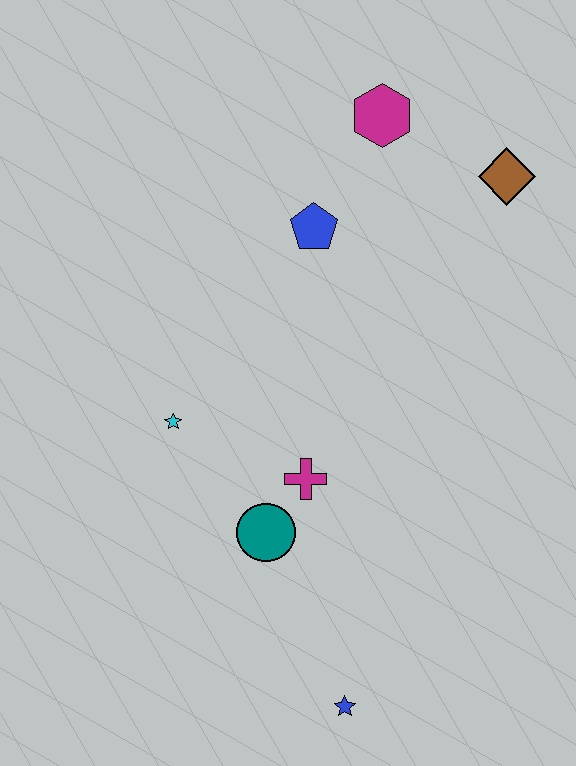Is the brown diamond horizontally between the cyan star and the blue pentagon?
No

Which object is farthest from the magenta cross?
The magenta hexagon is farthest from the magenta cross.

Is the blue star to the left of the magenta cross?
No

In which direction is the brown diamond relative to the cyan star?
The brown diamond is to the right of the cyan star.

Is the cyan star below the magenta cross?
No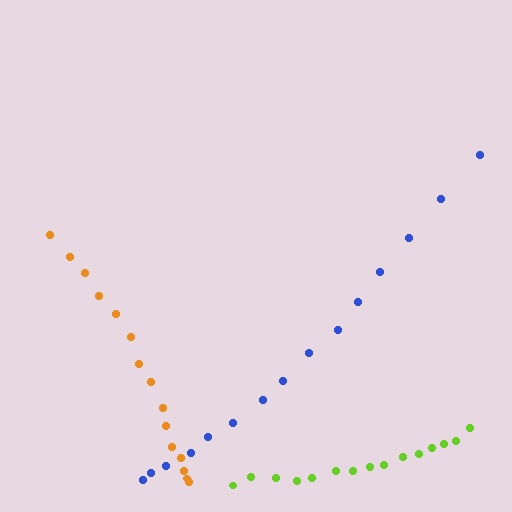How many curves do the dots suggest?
There are 3 distinct paths.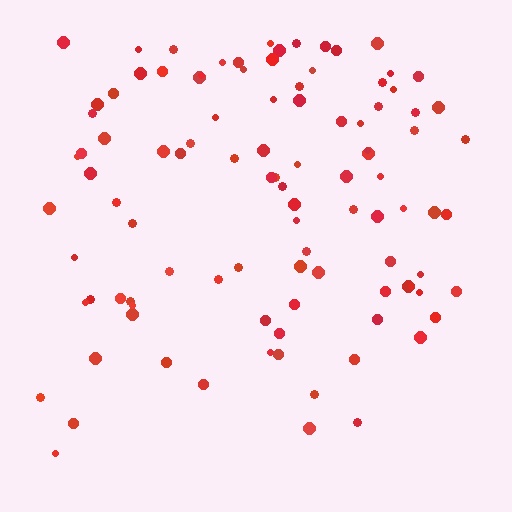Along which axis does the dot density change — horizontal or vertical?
Vertical.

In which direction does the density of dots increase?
From bottom to top, with the top side densest.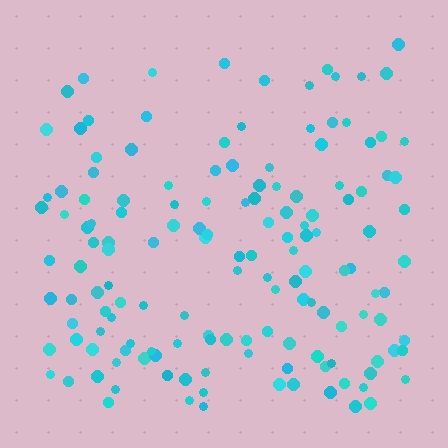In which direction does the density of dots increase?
From top to bottom, with the bottom side densest.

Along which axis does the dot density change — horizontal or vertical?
Vertical.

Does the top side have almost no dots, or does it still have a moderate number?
Still a moderate number, just noticeably fewer than the bottom.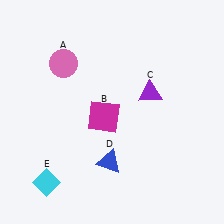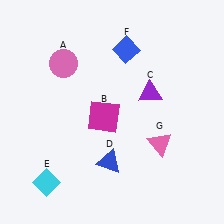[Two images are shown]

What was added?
A blue diamond (F), a pink triangle (G) were added in Image 2.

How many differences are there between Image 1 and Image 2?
There are 2 differences between the two images.